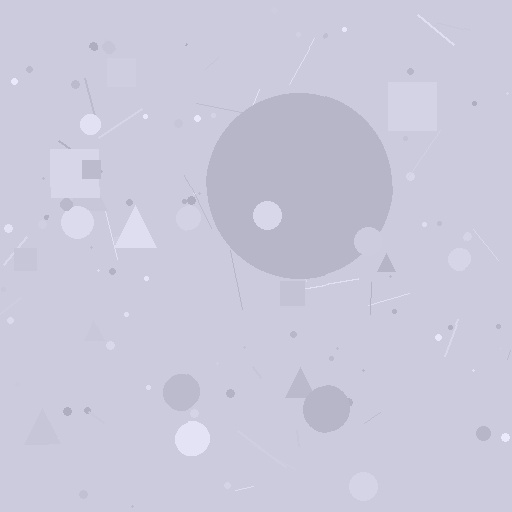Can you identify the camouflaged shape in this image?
The camouflaged shape is a circle.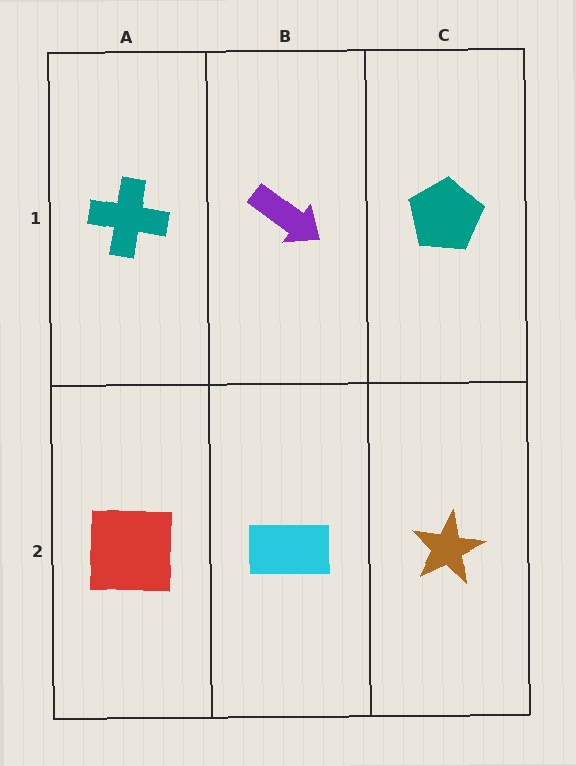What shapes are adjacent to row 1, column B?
A cyan rectangle (row 2, column B), a teal cross (row 1, column A), a teal pentagon (row 1, column C).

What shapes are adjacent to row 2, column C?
A teal pentagon (row 1, column C), a cyan rectangle (row 2, column B).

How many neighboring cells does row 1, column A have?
2.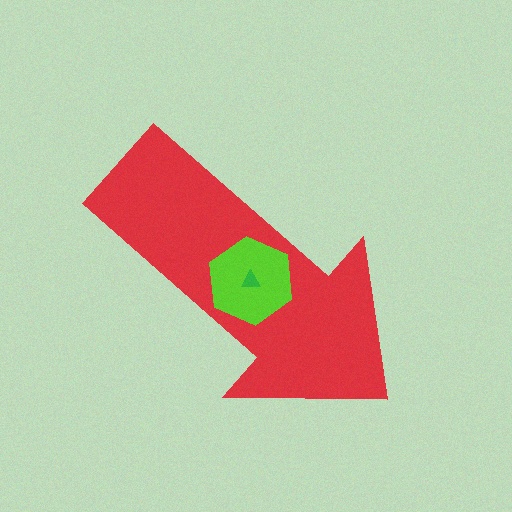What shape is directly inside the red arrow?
The lime hexagon.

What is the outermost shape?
The red arrow.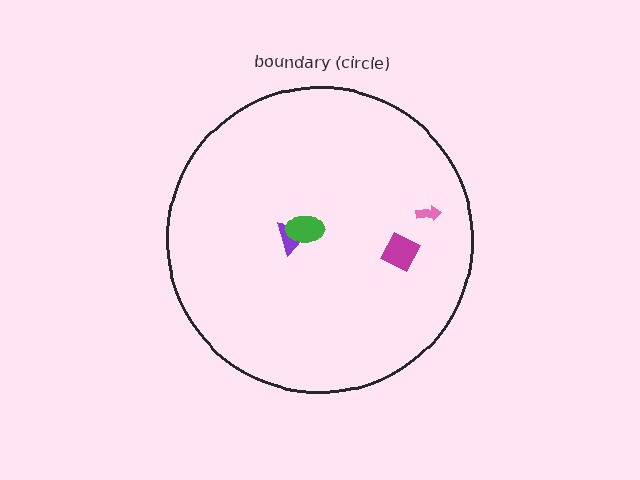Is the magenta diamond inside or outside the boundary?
Inside.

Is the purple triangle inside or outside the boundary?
Inside.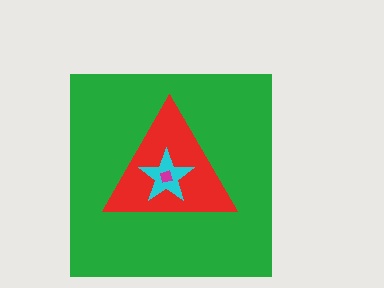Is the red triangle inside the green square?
Yes.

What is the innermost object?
The magenta square.